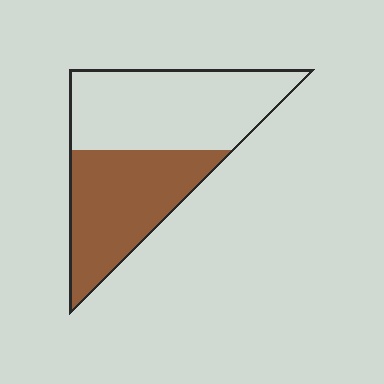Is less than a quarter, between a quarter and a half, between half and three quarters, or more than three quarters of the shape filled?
Between a quarter and a half.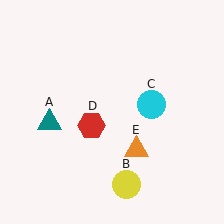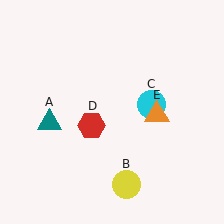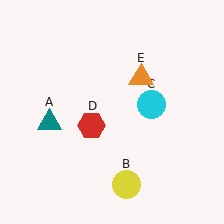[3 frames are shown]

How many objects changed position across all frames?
1 object changed position: orange triangle (object E).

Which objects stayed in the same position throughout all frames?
Teal triangle (object A) and yellow circle (object B) and cyan circle (object C) and red hexagon (object D) remained stationary.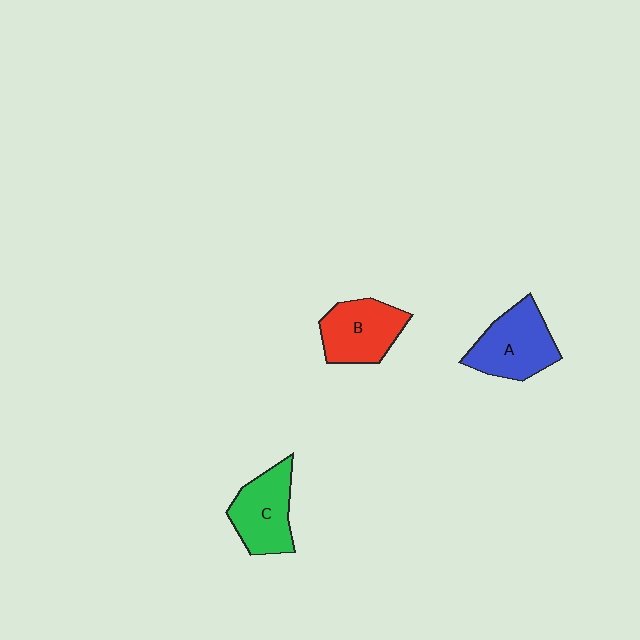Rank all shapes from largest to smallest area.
From largest to smallest: A (blue), B (red), C (green).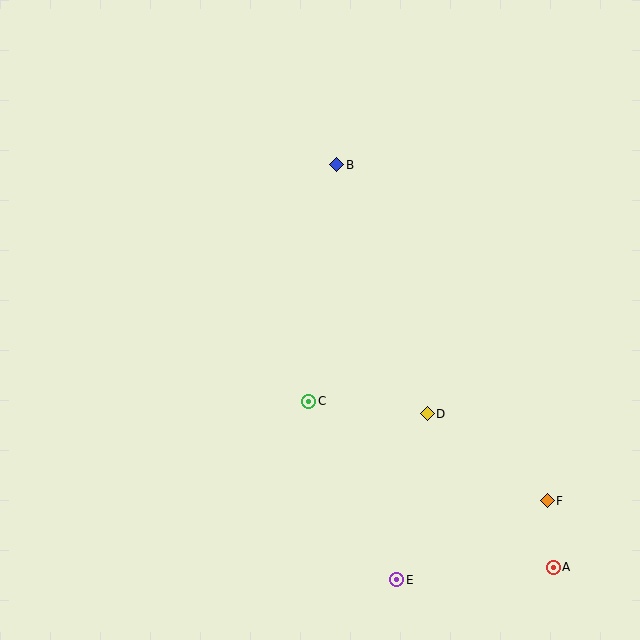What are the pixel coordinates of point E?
Point E is at (397, 580).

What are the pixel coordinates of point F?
Point F is at (547, 501).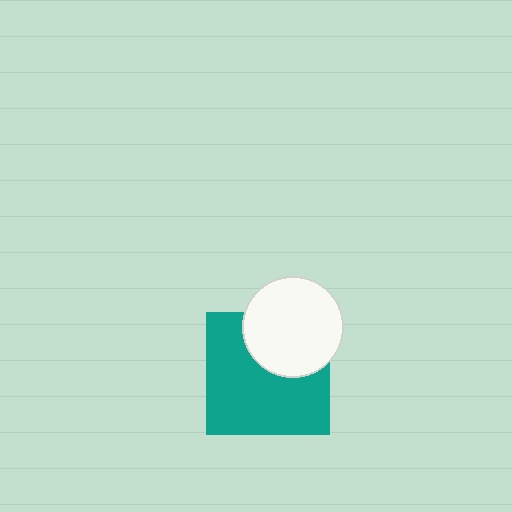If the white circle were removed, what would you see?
You would see the complete teal square.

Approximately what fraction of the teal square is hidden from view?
Roughly 33% of the teal square is hidden behind the white circle.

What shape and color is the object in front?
The object in front is a white circle.